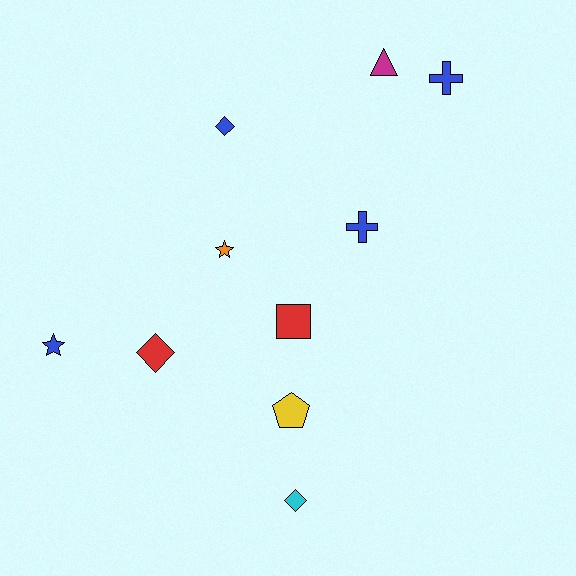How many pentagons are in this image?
There is 1 pentagon.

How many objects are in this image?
There are 10 objects.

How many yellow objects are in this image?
There is 1 yellow object.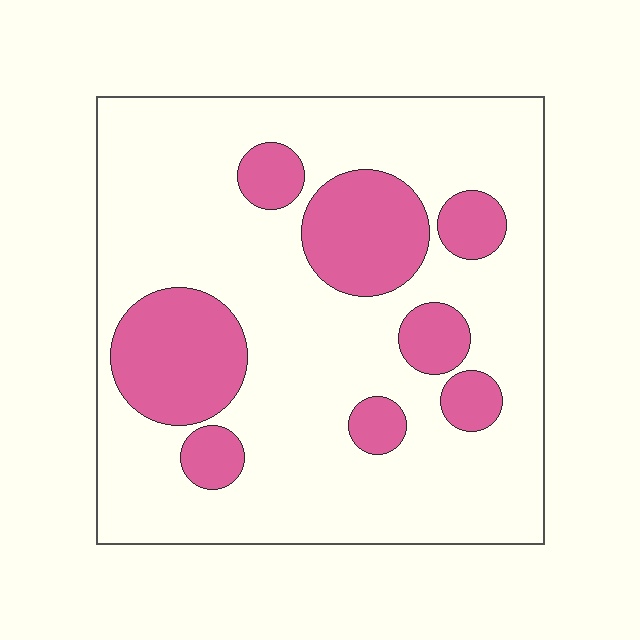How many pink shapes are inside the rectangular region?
8.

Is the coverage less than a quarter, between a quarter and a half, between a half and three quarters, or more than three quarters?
Less than a quarter.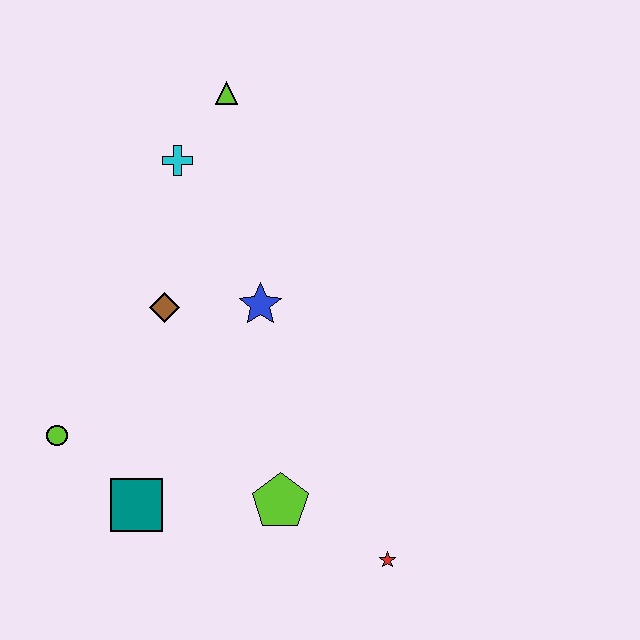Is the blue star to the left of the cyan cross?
No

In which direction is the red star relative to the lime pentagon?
The red star is to the right of the lime pentagon.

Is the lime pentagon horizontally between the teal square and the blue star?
No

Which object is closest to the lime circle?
The teal square is closest to the lime circle.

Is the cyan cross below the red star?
No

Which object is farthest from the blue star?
The red star is farthest from the blue star.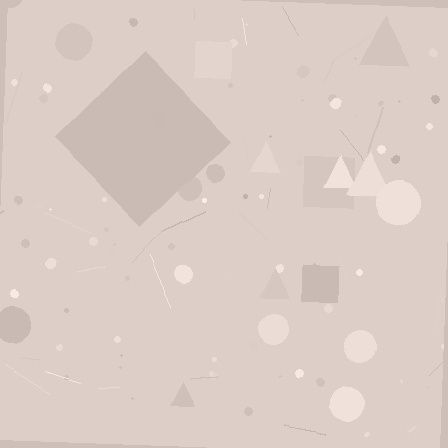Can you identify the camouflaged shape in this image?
The camouflaged shape is a diamond.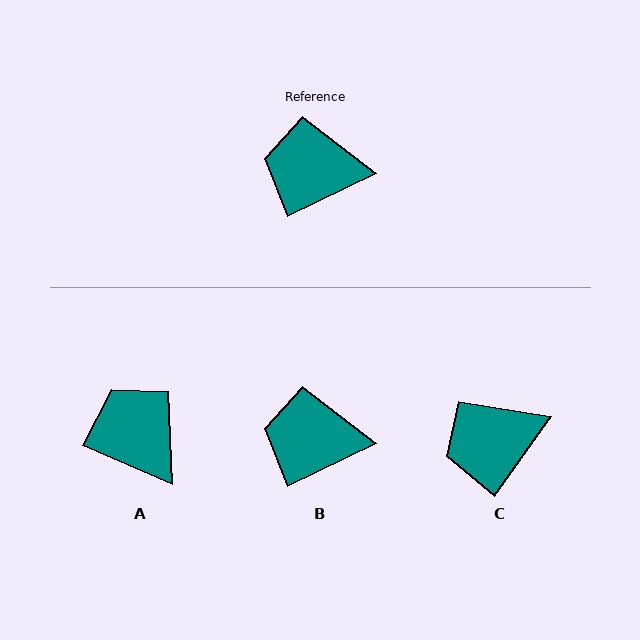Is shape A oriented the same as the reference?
No, it is off by about 49 degrees.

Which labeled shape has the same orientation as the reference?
B.